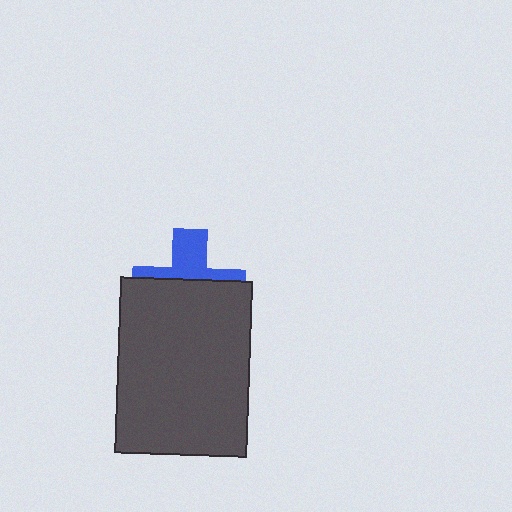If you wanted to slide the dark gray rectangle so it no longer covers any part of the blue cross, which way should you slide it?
Slide it down — that is the most direct way to separate the two shapes.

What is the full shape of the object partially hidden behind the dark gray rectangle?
The partially hidden object is a blue cross.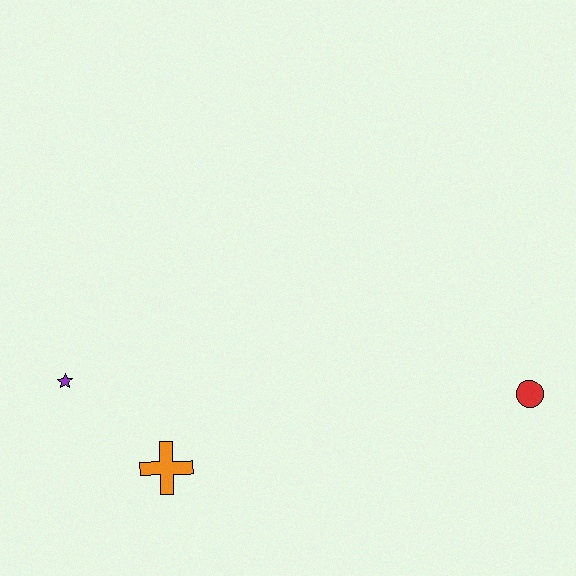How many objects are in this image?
There are 3 objects.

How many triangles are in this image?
There are no triangles.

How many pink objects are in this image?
There are no pink objects.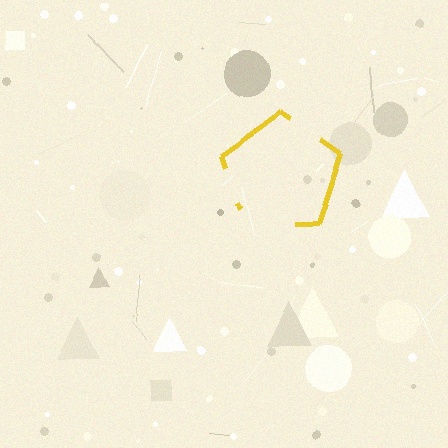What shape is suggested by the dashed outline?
The dashed outline suggests a pentagon.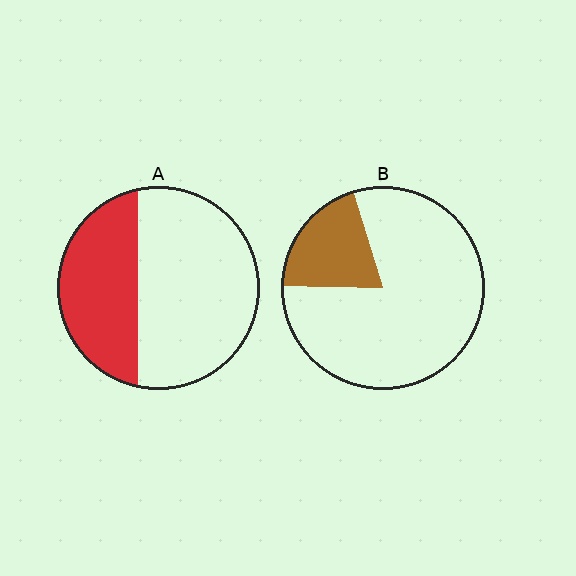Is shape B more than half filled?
No.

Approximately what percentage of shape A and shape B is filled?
A is approximately 35% and B is approximately 20%.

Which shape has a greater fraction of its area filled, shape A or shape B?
Shape A.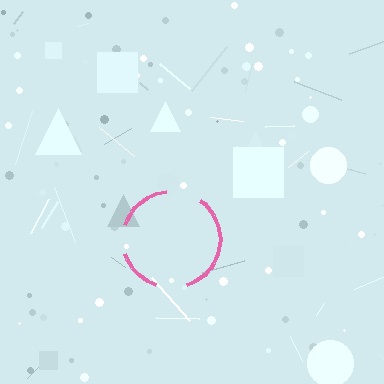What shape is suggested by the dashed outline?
The dashed outline suggests a circle.